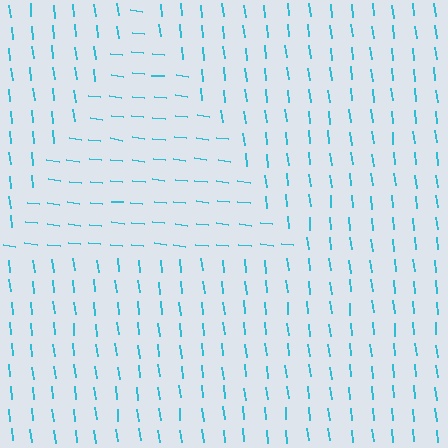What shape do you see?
I see a triangle.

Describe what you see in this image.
The image is filled with small cyan line segments. A triangle region in the image has lines oriented differently from the surrounding lines, creating a visible texture boundary.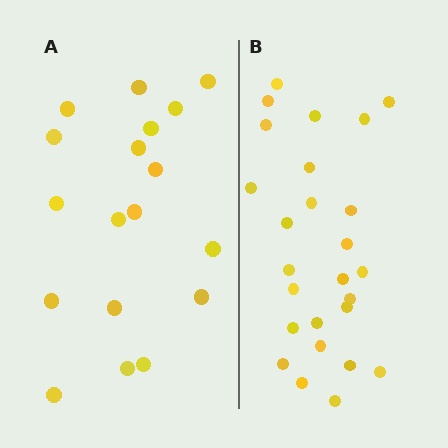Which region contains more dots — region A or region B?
Region B (the right region) has more dots.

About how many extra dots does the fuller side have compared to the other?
Region B has roughly 8 or so more dots than region A.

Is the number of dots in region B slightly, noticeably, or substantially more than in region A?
Region B has noticeably more, but not dramatically so. The ratio is roughly 1.4 to 1.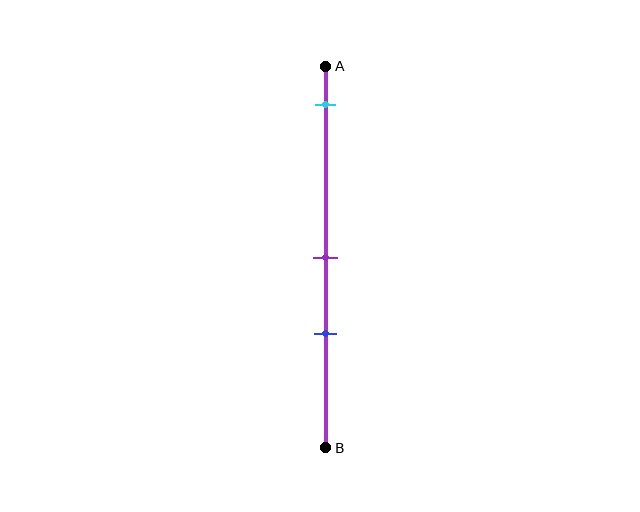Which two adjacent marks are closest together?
The purple and blue marks are the closest adjacent pair.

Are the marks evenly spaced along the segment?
No, the marks are not evenly spaced.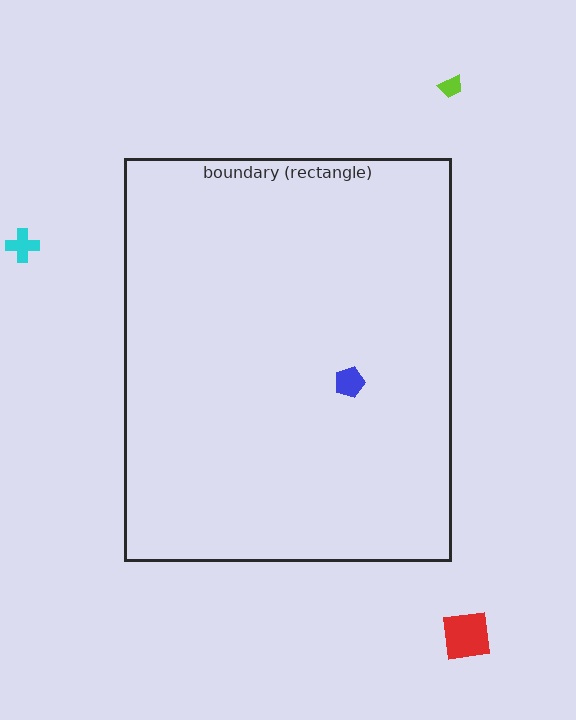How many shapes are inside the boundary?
1 inside, 3 outside.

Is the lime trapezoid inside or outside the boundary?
Outside.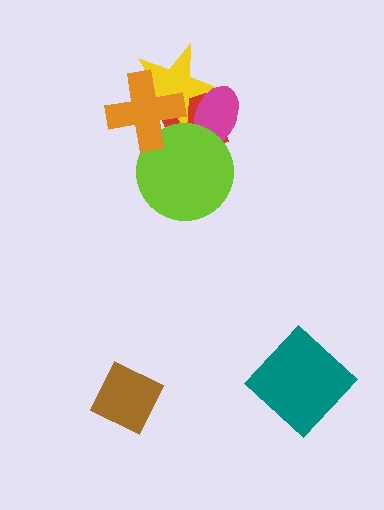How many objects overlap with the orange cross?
3 objects overlap with the orange cross.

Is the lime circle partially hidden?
Yes, it is partially covered by another shape.